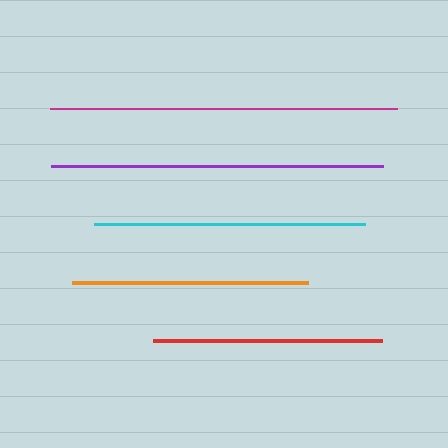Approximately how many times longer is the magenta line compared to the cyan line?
The magenta line is approximately 1.3 times the length of the cyan line.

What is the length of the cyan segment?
The cyan segment is approximately 271 pixels long.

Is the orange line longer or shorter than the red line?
The orange line is longer than the red line.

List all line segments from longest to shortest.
From longest to shortest: magenta, purple, cyan, orange, red.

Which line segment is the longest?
The magenta line is the longest at approximately 347 pixels.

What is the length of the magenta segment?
The magenta segment is approximately 347 pixels long.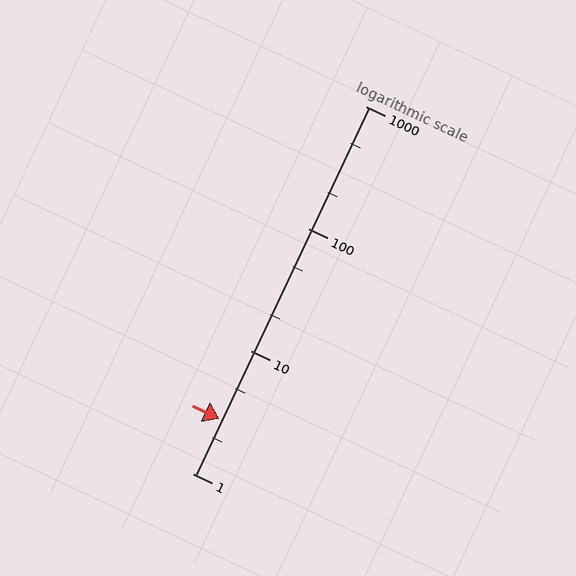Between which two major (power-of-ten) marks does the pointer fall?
The pointer is between 1 and 10.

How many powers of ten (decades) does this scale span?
The scale spans 3 decades, from 1 to 1000.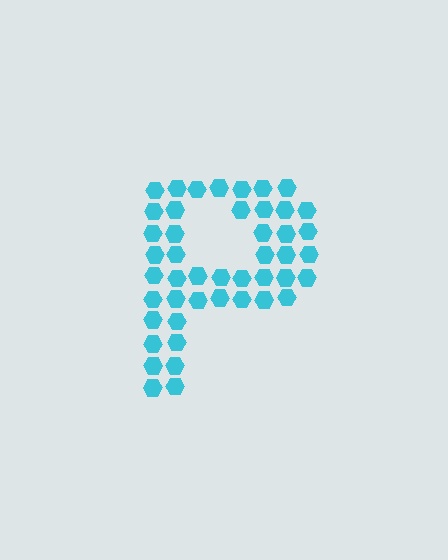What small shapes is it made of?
It is made of small hexagons.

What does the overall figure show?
The overall figure shows the letter P.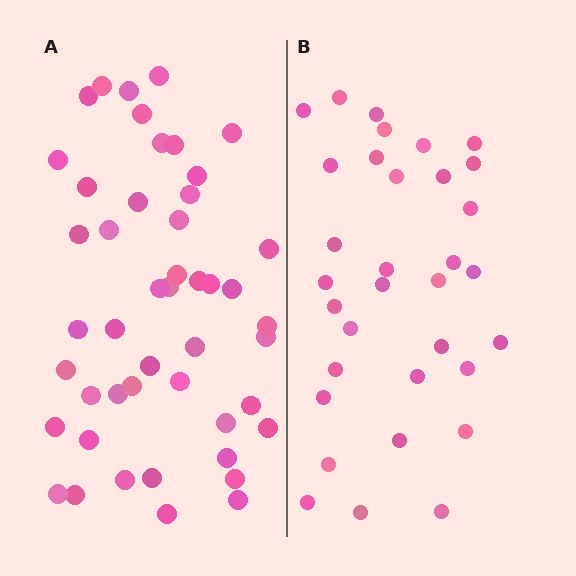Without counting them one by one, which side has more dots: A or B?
Region A (the left region) has more dots.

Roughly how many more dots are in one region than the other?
Region A has approximately 15 more dots than region B.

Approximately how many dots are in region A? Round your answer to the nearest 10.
About 50 dots. (The exact count is 47, which rounds to 50.)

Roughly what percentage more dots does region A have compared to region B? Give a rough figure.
About 40% more.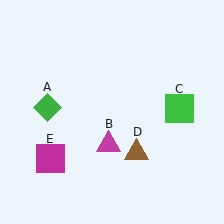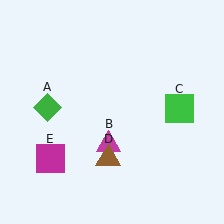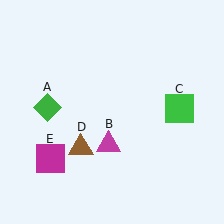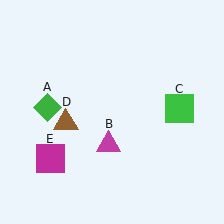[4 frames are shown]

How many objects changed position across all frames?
1 object changed position: brown triangle (object D).